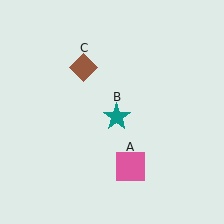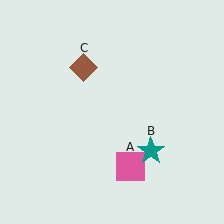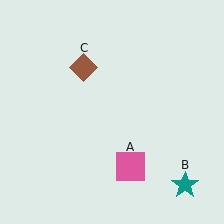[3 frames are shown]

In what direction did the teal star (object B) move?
The teal star (object B) moved down and to the right.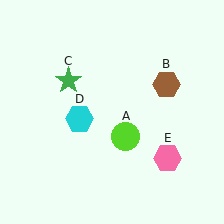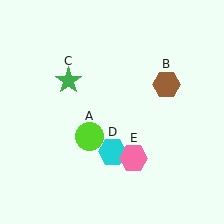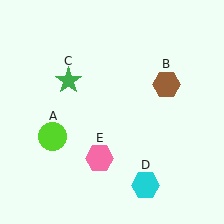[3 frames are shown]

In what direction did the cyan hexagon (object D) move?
The cyan hexagon (object D) moved down and to the right.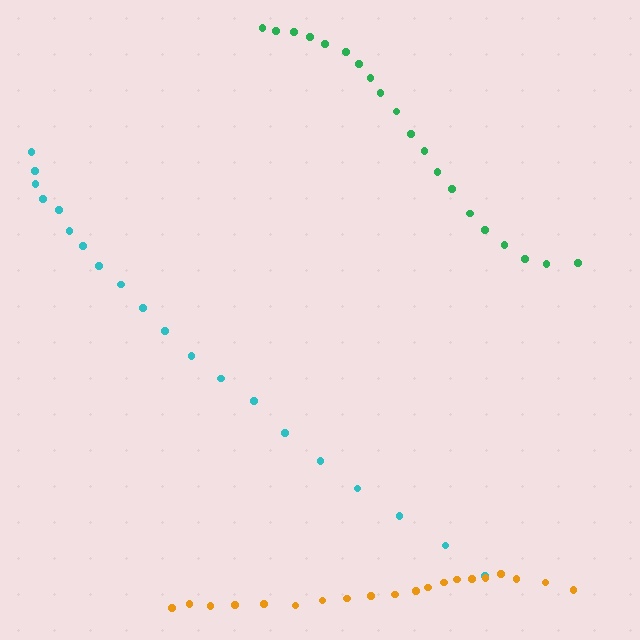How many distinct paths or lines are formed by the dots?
There are 3 distinct paths.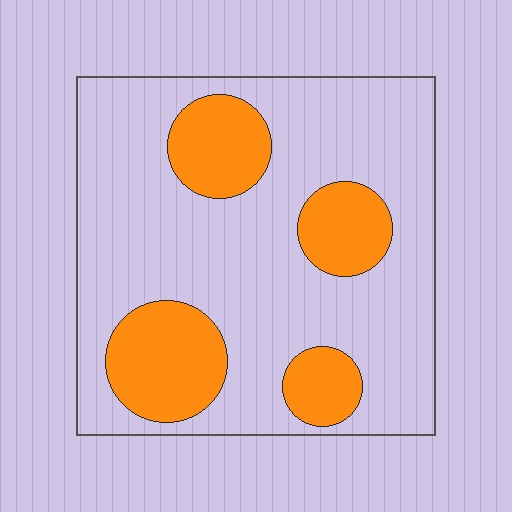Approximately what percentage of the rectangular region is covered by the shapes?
Approximately 25%.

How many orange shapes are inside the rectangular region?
4.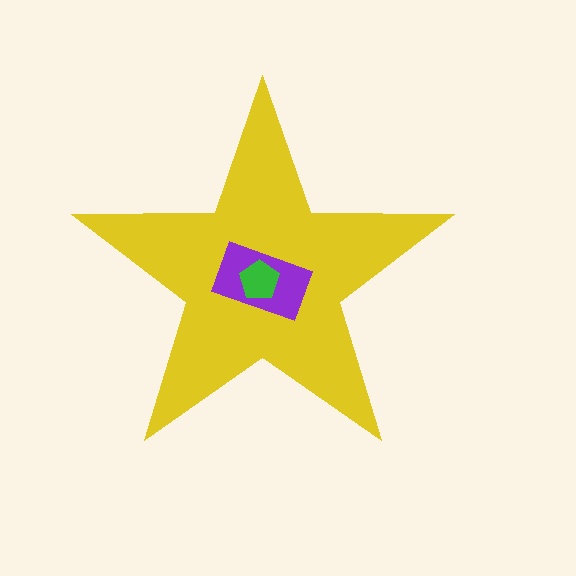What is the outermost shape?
The yellow star.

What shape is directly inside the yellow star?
The purple rectangle.